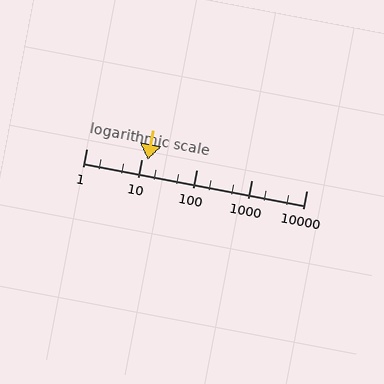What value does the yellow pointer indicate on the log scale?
The pointer indicates approximately 13.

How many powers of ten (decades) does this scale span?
The scale spans 4 decades, from 1 to 10000.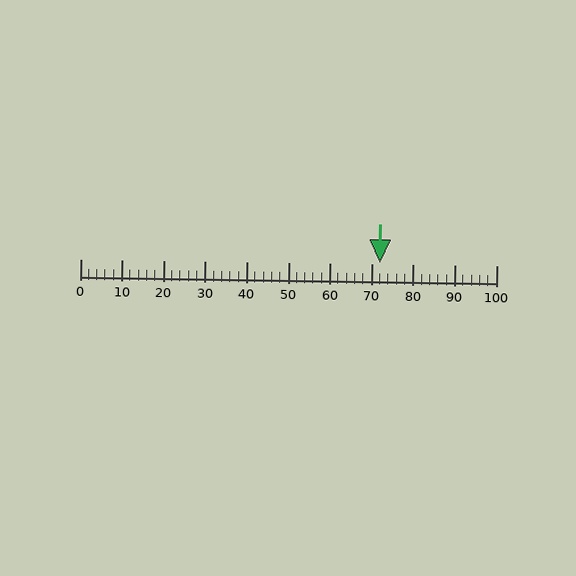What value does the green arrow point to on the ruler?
The green arrow points to approximately 72.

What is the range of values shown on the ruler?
The ruler shows values from 0 to 100.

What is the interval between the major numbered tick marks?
The major tick marks are spaced 10 units apart.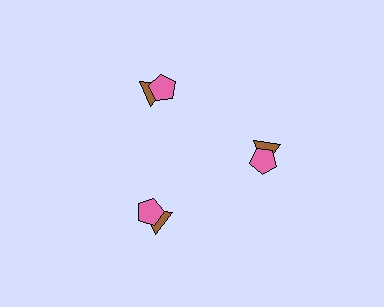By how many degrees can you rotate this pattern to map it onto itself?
The pattern maps onto itself every 120 degrees of rotation.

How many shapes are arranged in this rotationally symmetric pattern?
There are 6 shapes, arranged in 3 groups of 2.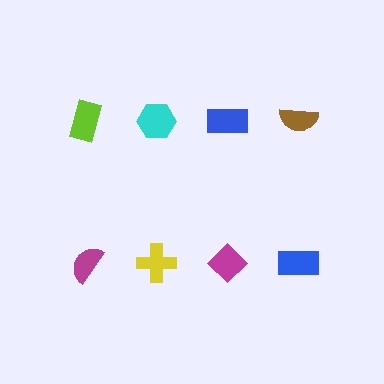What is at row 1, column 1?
A lime rectangle.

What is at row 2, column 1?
A magenta semicircle.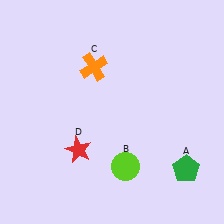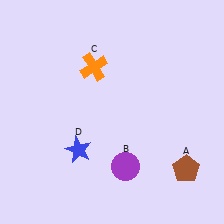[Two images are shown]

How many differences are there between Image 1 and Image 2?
There are 3 differences between the two images.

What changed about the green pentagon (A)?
In Image 1, A is green. In Image 2, it changed to brown.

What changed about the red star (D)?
In Image 1, D is red. In Image 2, it changed to blue.